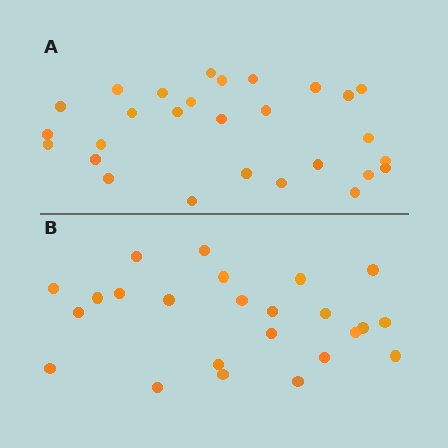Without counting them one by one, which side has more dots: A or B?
Region A (the top region) has more dots.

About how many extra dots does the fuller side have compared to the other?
Region A has about 4 more dots than region B.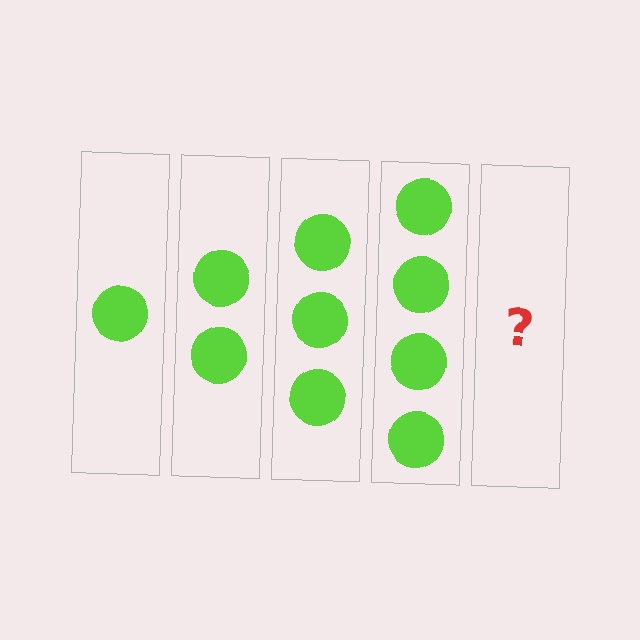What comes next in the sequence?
The next element should be 5 circles.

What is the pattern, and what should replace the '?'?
The pattern is that each step adds one more circle. The '?' should be 5 circles.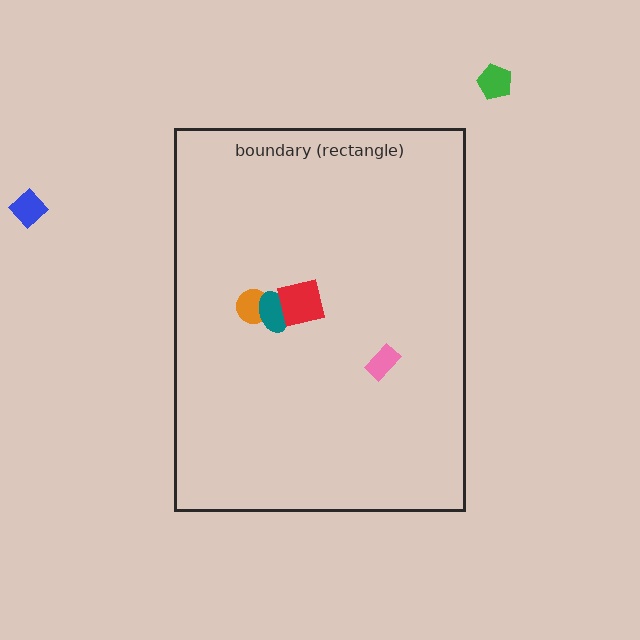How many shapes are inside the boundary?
4 inside, 2 outside.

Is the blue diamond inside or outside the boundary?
Outside.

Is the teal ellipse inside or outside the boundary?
Inside.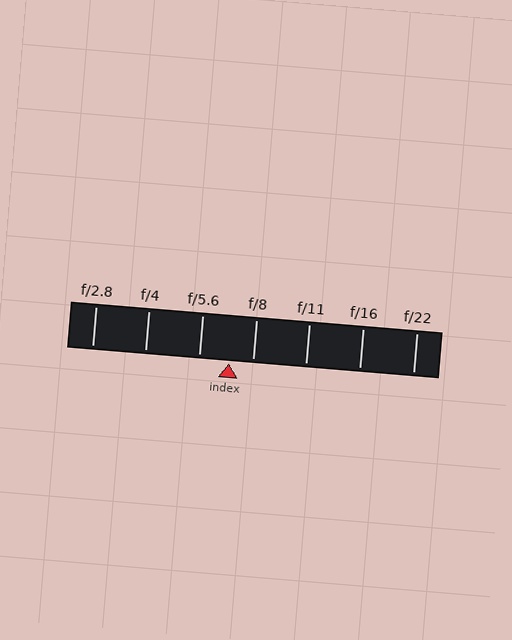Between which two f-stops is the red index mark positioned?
The index mark is between f/5.6 and f/8.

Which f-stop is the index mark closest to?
The index mark is closest to f/8.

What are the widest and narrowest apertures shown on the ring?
The widest aperture shown is f/2.8 and the narrowest is f/22.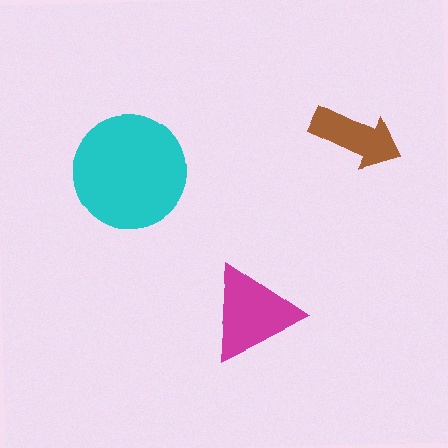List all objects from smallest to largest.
The brown arrow, the magenta triangle, the cyan circle.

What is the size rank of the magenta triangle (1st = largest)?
2nd.